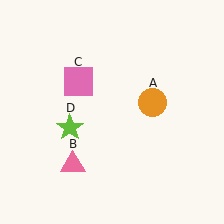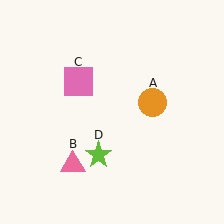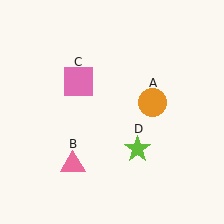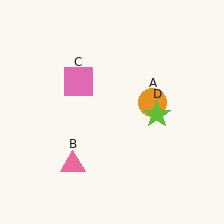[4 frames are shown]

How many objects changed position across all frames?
1 object changed position: lime star (object D).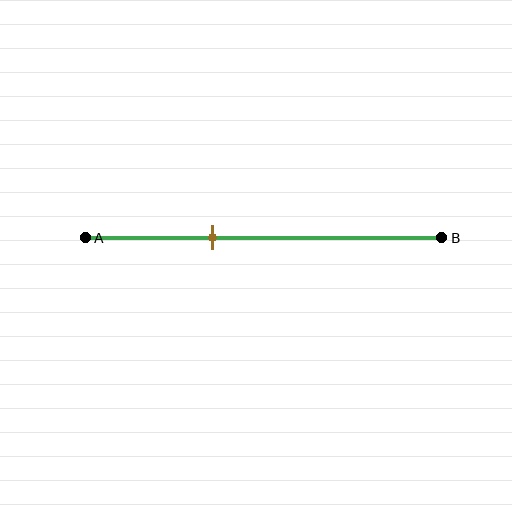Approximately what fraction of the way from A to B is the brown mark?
The brown mark is approximately 35% of the way from A to B.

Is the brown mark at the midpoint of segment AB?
No, the mark is at about 35% from A, not at the 50% midpoint.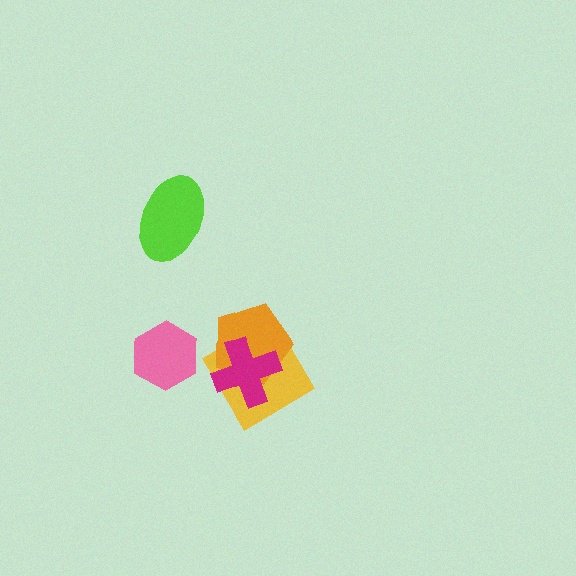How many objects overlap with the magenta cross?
2 objects overlap with the magenta cross.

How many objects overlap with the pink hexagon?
0 objects overlap with the pink hexagon.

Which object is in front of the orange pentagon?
The magenta cross is in front of the orange pentagon.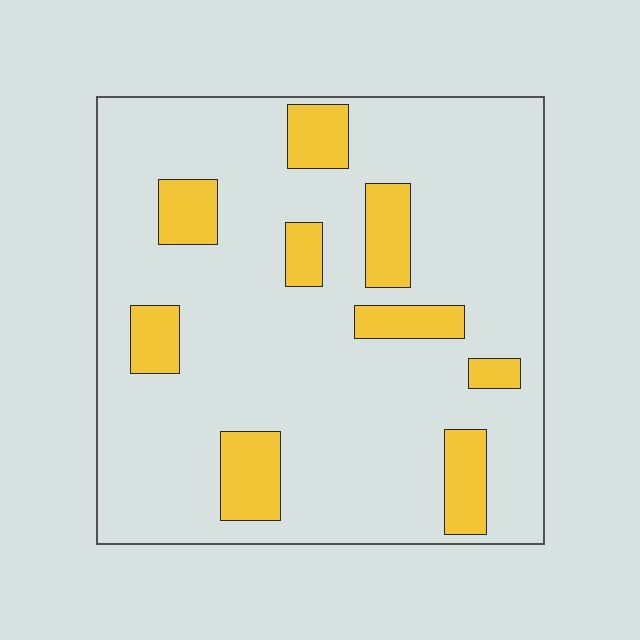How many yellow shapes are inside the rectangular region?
9.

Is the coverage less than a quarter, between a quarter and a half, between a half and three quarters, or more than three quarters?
Less than a quarter.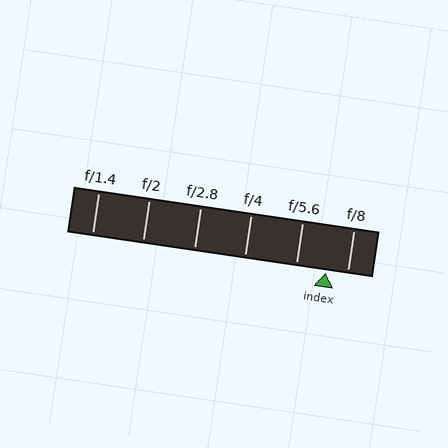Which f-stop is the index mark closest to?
The index mark is closest to f/8.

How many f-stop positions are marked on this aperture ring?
There are 6 f-stop positions marked.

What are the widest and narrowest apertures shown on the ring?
The widest aperture shown is f/1.4 and the narrowest is f/8.